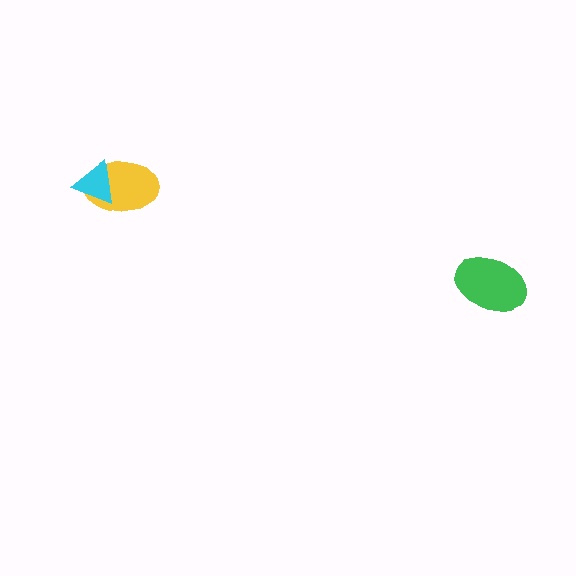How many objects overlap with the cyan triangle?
1 object overlaps with the cyan triangle.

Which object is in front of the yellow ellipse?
The cyan triangle is in front of the yellow ellipse.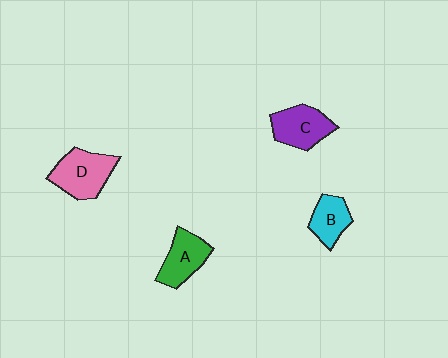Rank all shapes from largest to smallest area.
From largest to smallest: D (pink), C (purple), A (green), B (cyan).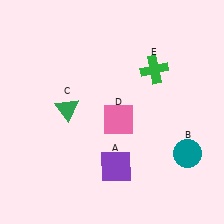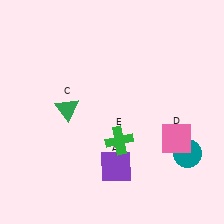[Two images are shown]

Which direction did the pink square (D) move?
The pink square (D) moved right.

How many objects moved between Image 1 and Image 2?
2 objects moved between the two images.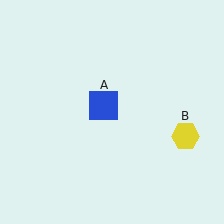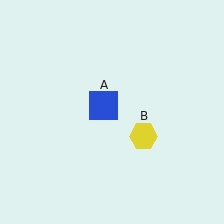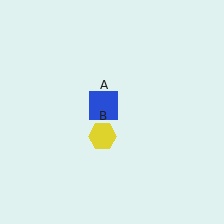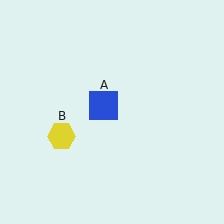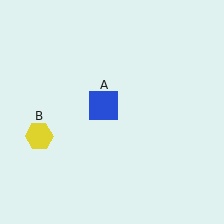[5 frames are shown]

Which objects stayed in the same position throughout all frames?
Blue square (object A) remained stationary.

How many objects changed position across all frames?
1 object changed position: yellow hexagon (object B).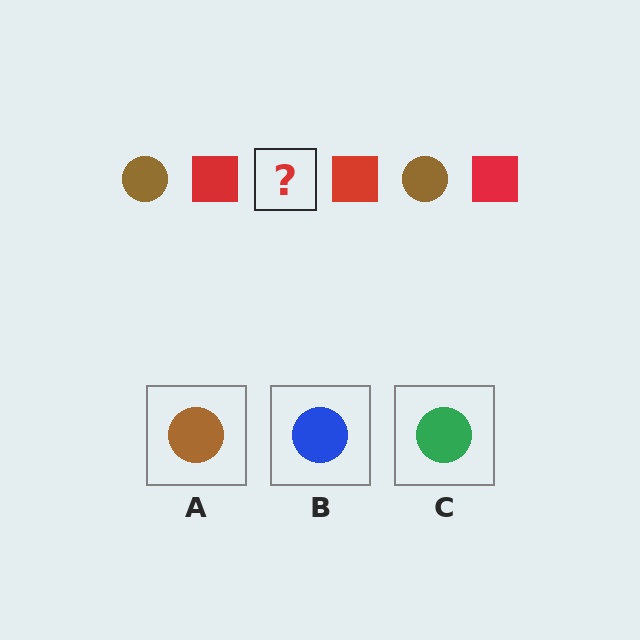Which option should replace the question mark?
Option A.